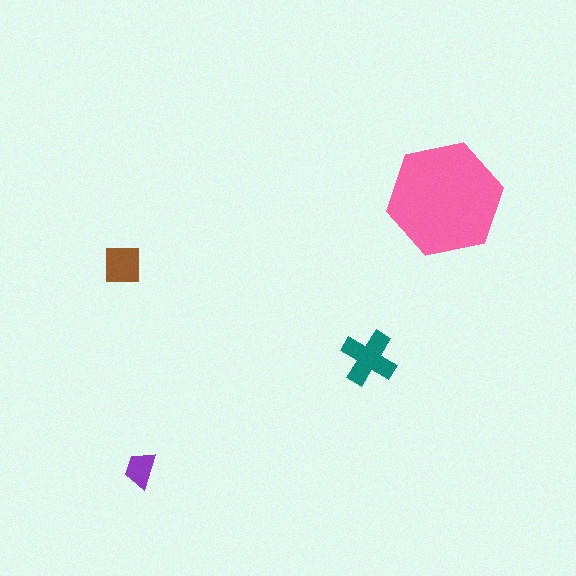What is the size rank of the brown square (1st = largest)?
3rd.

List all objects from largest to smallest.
The pink hexagon, the teal cross, the brown square, the purple trapezoid.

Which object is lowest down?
The purple trapezoid is bottommost.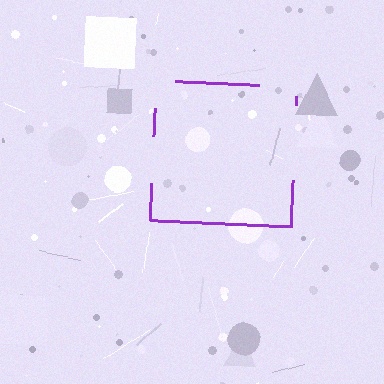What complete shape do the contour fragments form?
The contour fragments form a square.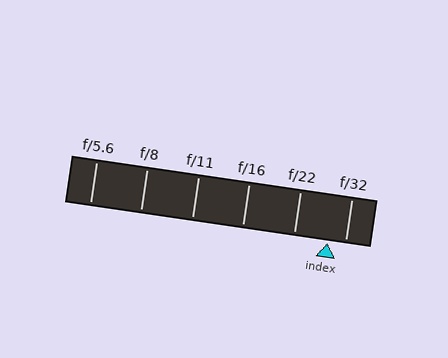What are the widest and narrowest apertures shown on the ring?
The widest aperture shown is f/5.6 and the narrowest is f/32.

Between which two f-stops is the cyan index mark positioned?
The index mark is between f/22 and f/32.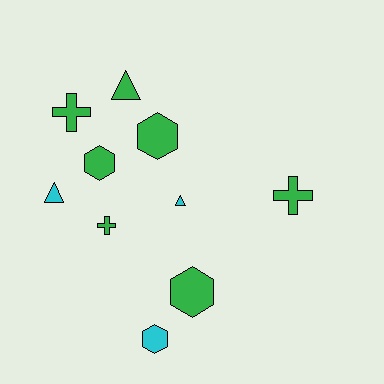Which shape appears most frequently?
Hexagon, with 4 objects.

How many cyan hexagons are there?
There is 1 cyan hexagon.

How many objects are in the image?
There are 10 objects.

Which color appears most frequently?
Green, with 7 objects.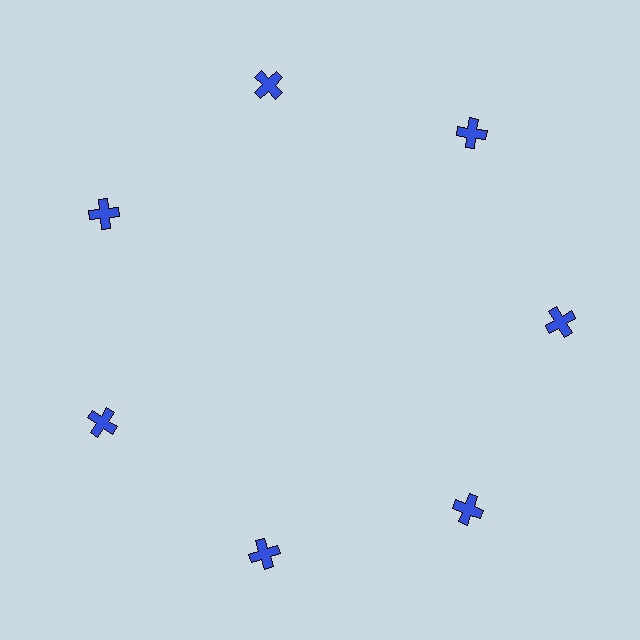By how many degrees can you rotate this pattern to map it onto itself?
The pattern maps onto itself every 51 degrees of rotation.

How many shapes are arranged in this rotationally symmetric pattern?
There are 7 shapes, arranged in 7 groups of 1.